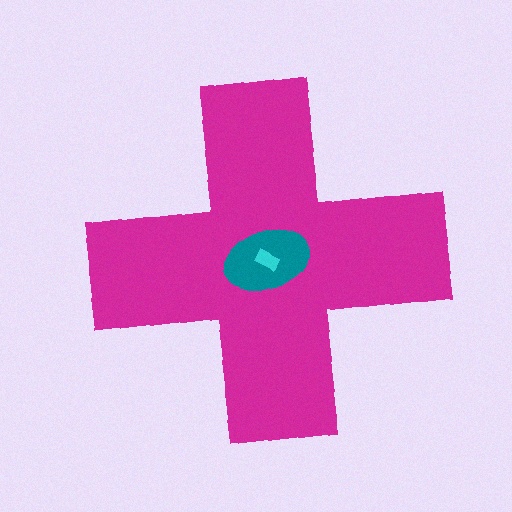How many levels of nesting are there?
3.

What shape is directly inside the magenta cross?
The teal ellipse.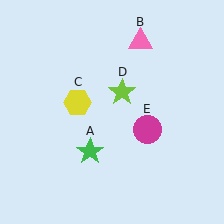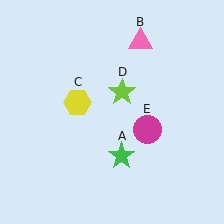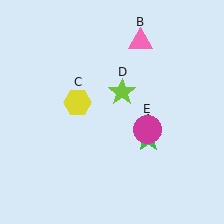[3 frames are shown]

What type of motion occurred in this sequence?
The green star (object A) rotated counterclockwise around the center of the scene.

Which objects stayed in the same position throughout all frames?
Pink triangle (object B) and yellow hexagon (object C) and lime star (object D) and magenta circle (object E) remained stationary.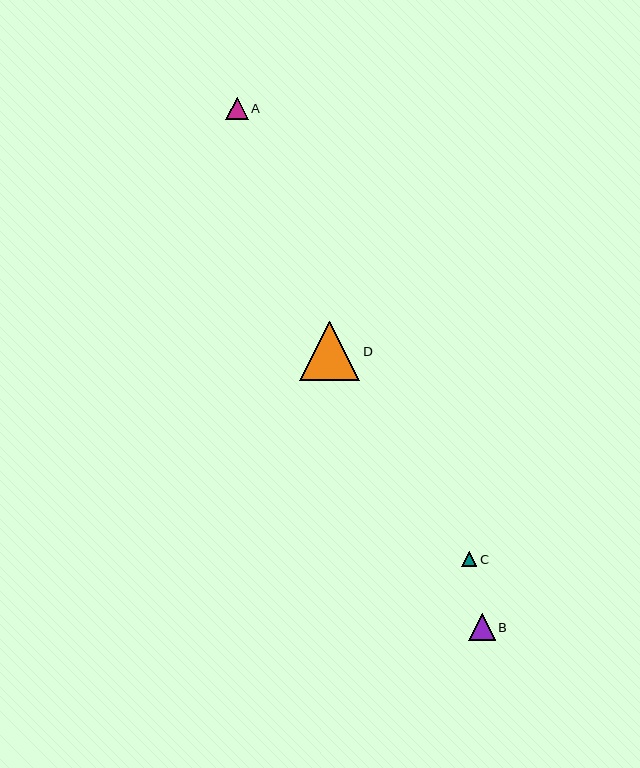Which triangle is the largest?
Triangle D is the largest with a size of approximately 60 pixels.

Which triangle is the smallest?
Triangle C is the smallest with a size of approximately 15 pixels.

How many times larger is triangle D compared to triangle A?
Triangle D is approximately 2.7 times the size of triangle A.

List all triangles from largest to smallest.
From largest to smallest: D, B, A, C.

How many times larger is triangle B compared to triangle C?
Triangle B is approximately 1.7 times the size of triangle C.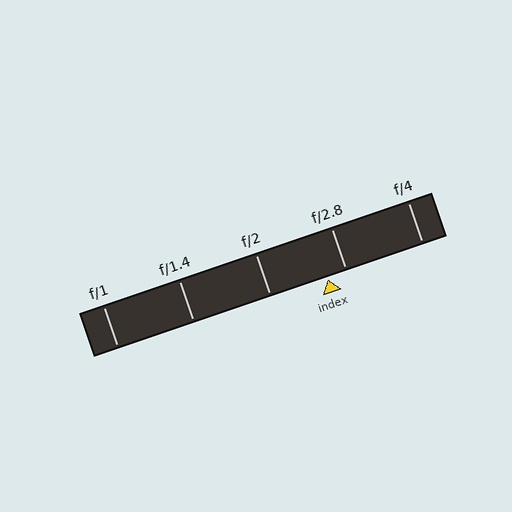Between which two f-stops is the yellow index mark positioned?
The index mark is between f/2 and f/2.8.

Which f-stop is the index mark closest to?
The index mark is closest to f/2.8.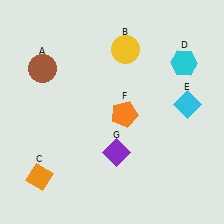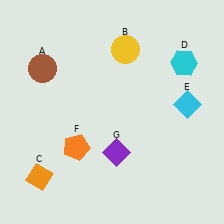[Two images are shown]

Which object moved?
The orange pentagon (F) moved left.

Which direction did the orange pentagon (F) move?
The orange pentagon (F) moved left.